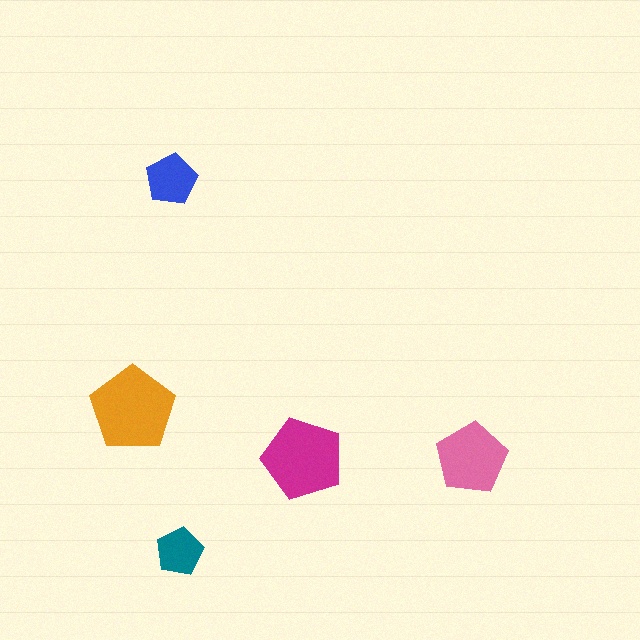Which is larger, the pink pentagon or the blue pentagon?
The pink one.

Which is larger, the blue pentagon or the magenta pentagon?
The magenta one.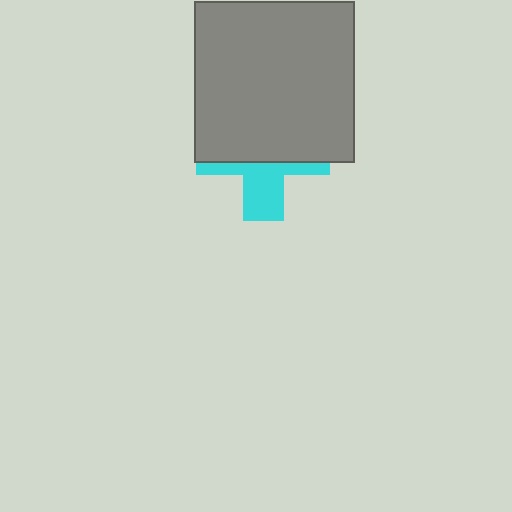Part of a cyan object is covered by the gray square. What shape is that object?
It is a cross.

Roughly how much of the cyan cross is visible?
A small part of it is visible (roughly 37%).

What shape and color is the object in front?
The object in front is a gray square.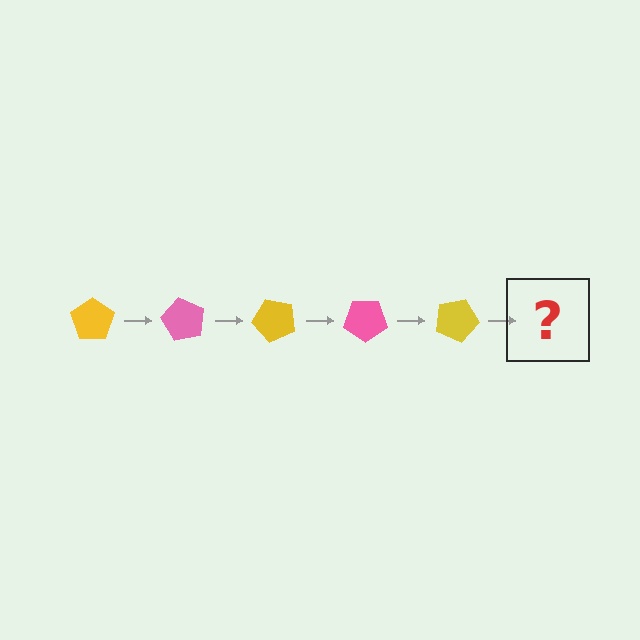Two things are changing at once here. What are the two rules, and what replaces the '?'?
The two rules are that it rotates 60 degrees each step and the color cycles through yellow and pink. The '?' should be a pink pentagon, rotated 300 degrees from the start.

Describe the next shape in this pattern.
It should be a pink pentagon, rotated 300 degrees from the start.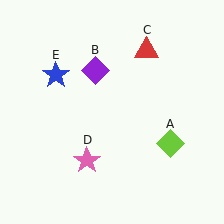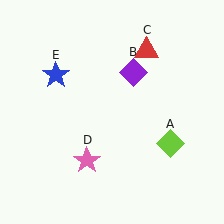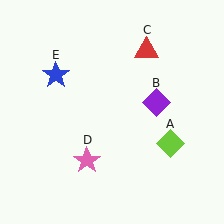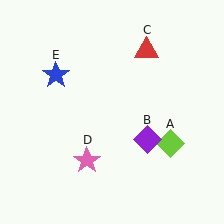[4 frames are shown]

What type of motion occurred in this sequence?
The purple diamond (object B) rotated clockwise around the center of the scene.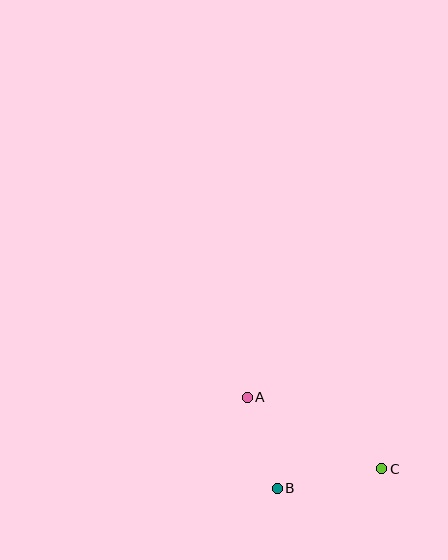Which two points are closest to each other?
Points A and B are closest to each other.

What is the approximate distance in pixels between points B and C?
The distance between B and C is approximately 107 pixels.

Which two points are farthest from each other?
Points A and C are farthest from each other.